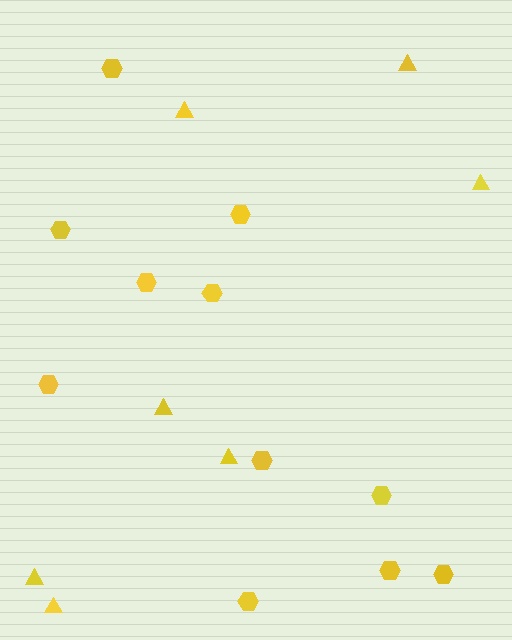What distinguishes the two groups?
There are 2 groups: one group of hexagons (11) and one group of triangles (7).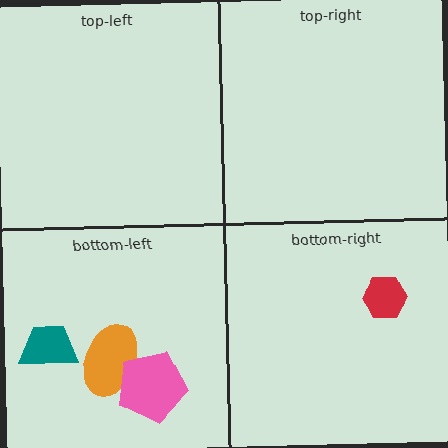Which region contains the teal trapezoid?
The bottom-left region.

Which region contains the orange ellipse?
The bottom-left region.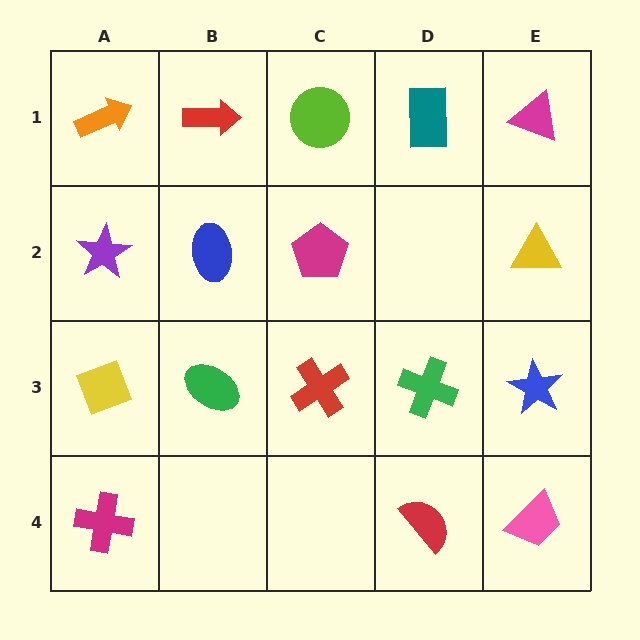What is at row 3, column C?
A red cross.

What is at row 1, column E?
A magenta triangle.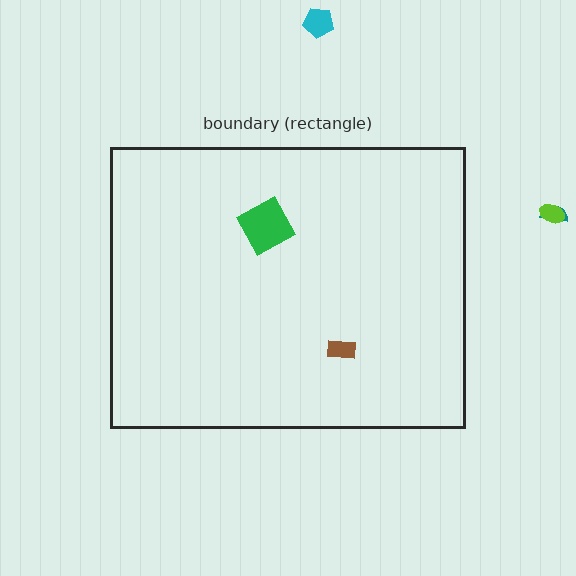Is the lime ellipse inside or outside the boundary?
Outside.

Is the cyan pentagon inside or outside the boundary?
Outside.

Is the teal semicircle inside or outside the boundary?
Outside.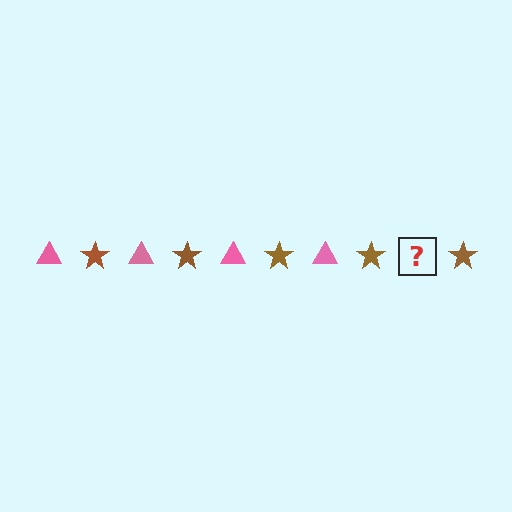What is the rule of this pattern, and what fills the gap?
The rule is that the pattern alternates between pink triangle and brown star. The gap should be filled with a pink triangle.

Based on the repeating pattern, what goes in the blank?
The blank should be a pink triangle.